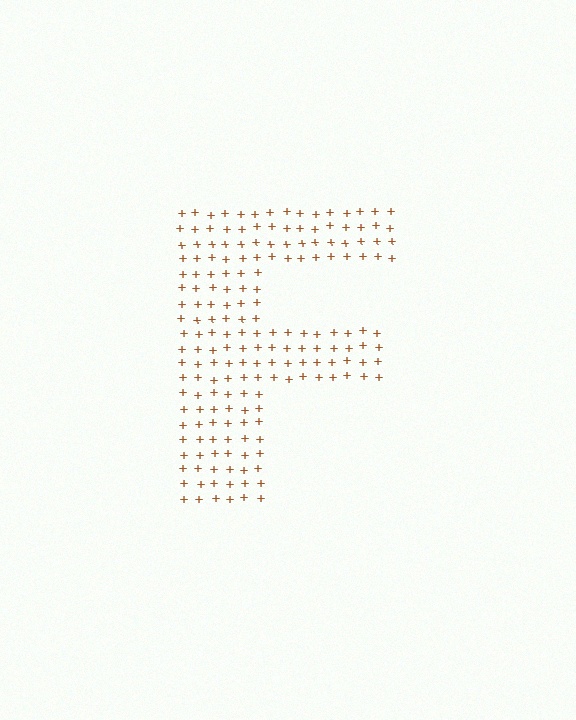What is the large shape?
The large shape is the letter F.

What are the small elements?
The small elements are plus signs.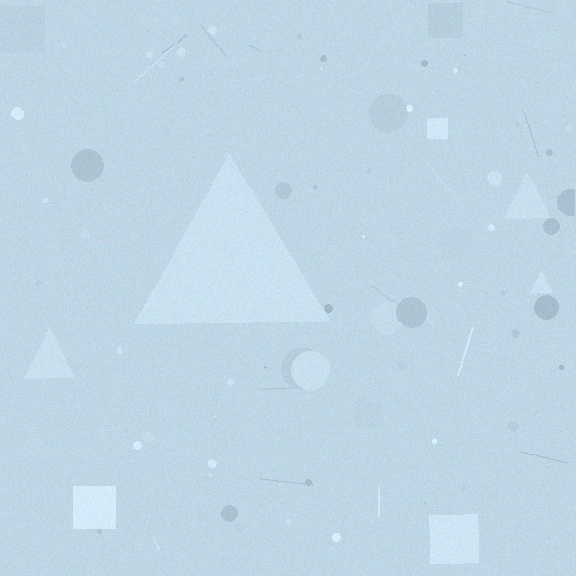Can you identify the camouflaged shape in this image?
The camouflaged shape is a triangle.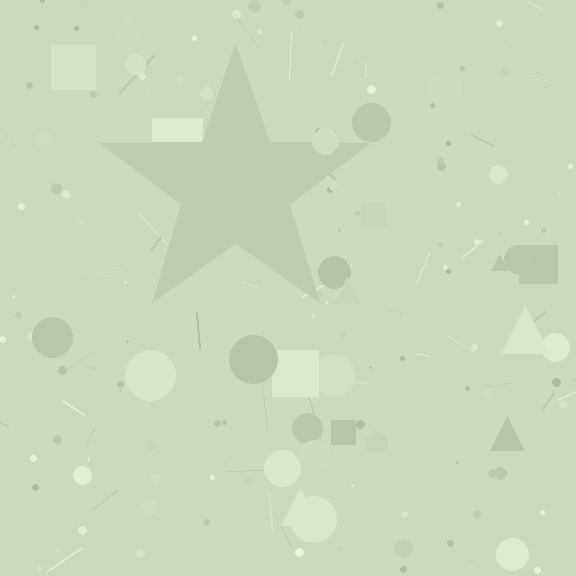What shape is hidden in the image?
A star is hidden in the image.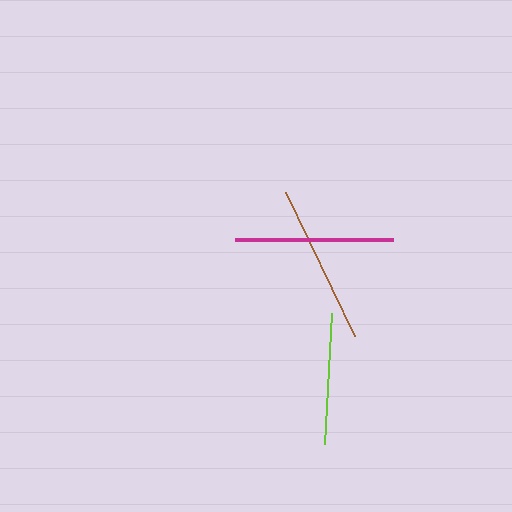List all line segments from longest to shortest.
From longest to shortest: brown, magenta, lime.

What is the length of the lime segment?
The lime segment is approximately 130 pixels long.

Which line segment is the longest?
The brown line is the longest at approximately 159 pixels.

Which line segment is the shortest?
The lime line is the shortest at approximately 130 pixels.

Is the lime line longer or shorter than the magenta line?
The magenta line is longer than the lime line.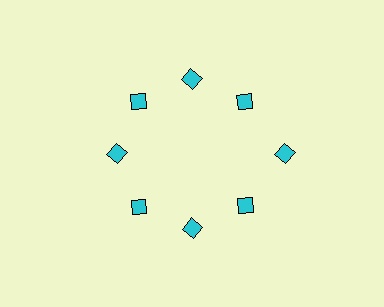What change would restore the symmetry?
The symmetry would be restored by moving it inward, back onto the ring so that all 8 diamonds sit at equal angles and equal distance from the center.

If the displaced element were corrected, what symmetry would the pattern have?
It would have 8-fold rotational symmetry — the pattern would map onto itself every 45 degrees.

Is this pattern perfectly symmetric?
No. The 8 cyan diamonds are arranged in a ring, but one element near the 3 o'clock position is pushed outward from the center, breaking the 8-fold rotational symmetry.